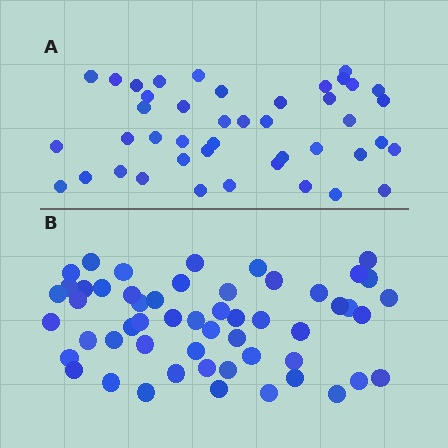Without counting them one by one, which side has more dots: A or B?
Region B (the bottom region) has more dots.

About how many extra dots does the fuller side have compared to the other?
Region B has roughly 12 or so more dots than region A.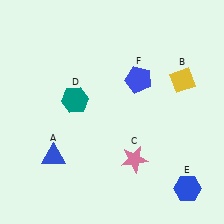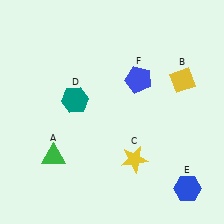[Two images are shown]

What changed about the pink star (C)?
In Image 1, C is pink. In Image 2, it changed to yellow.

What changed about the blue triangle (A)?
In Image 1, A is blue. In Image 2, it changed to green.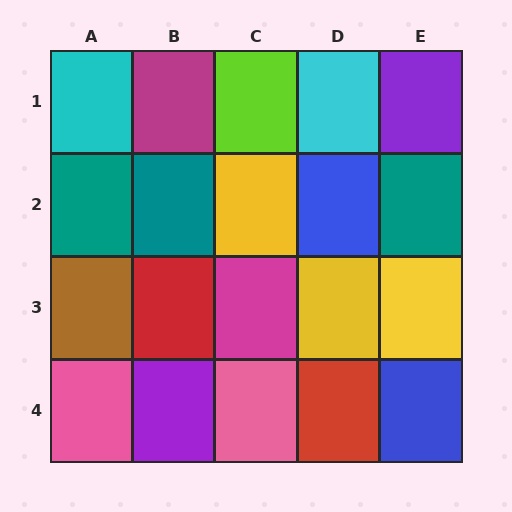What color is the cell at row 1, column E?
Purple.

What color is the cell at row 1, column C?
Lime.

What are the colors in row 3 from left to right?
Brown, red, magenta, yellow, yellow.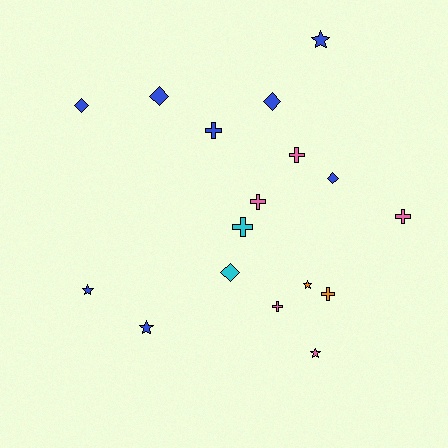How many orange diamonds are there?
There are no orange diamonds.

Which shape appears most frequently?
Cross, with 7 objects.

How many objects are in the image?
There are 17 objects.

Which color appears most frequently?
Blue, with 8 objects.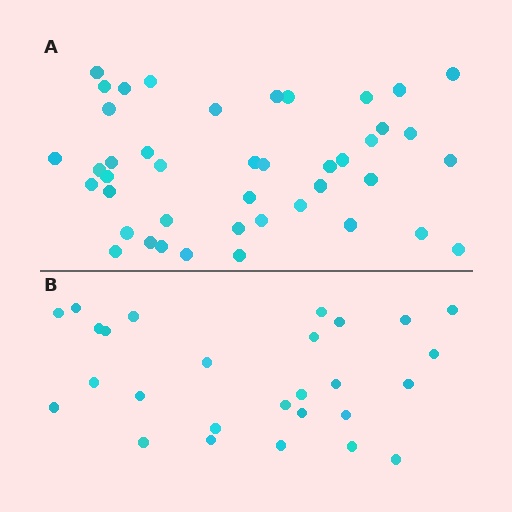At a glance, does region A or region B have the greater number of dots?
Region A (the top region) has more dots.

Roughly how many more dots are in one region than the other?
Region A has approximately 15 more dots than region B.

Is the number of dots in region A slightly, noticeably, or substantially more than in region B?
Region A has substantially more. The ratio is roughly 1.6 to 1.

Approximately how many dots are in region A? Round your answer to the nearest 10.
About 40 dots. (The exact count is 43, which rounds to 40.)